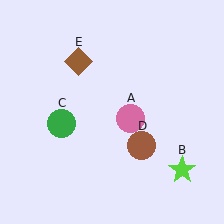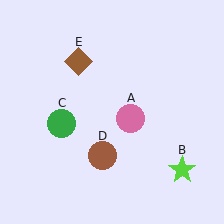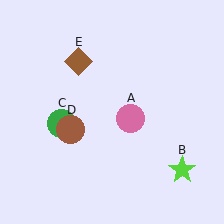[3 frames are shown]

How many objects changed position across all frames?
1 object changed position: brown circle (object D).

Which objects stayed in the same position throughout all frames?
Pink circle (object A) and lime star (object B) and green circle (object C) and brown diamond (object E) remained stationary.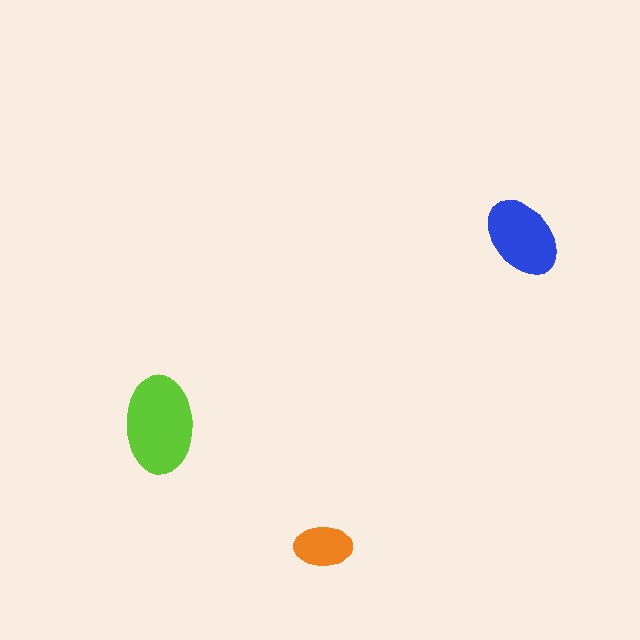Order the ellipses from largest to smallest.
the lime one, the blue one, the orange one.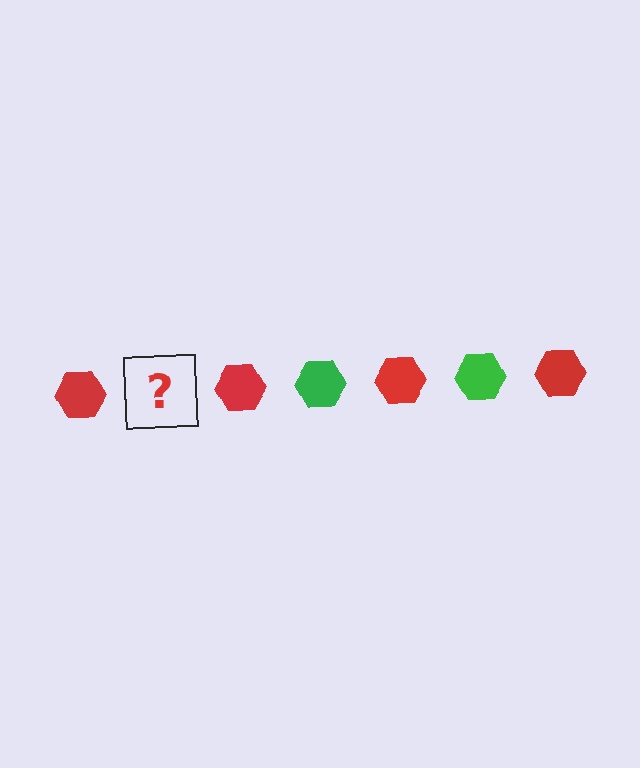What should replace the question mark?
The question mark should be replaced with a green hexagon.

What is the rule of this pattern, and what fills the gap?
The rule is that the pattern cycles through red, green hexagons. The gap should be filled with a green hexagon.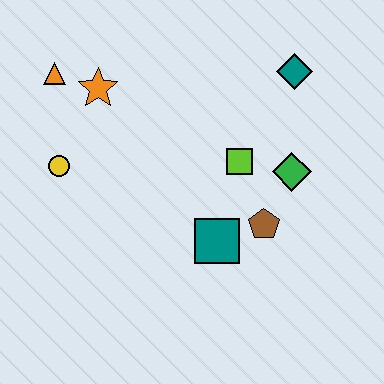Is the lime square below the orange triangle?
Yes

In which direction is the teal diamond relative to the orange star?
The teal diamond is to the right of the orange star.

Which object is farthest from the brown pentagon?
The orange triangle is farthest from the brown pentagon.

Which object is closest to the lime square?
The green diamond is closest to the lime square.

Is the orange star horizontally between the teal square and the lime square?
No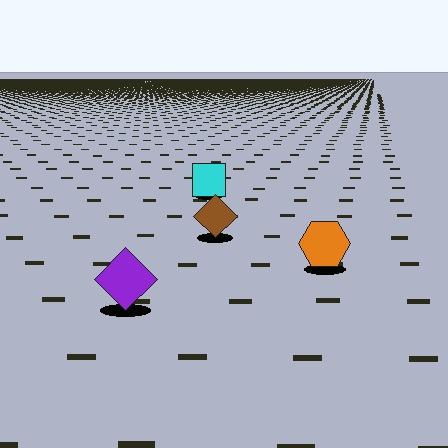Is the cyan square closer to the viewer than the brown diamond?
No. The brown diamond is closer — you can tell from the texture gradient: the ground texture is coarser near it.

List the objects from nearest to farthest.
From nearest to farthest: the purple diamond, the orange hexagon, the brown diamond, the cyan square.